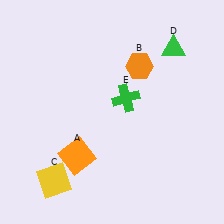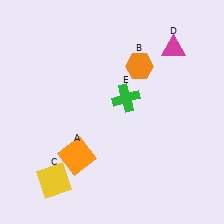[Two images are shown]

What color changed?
The triangle (D) changed from green in Image 1 to magenta in Image 2.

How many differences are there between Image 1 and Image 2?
There is 1 difference between the two images.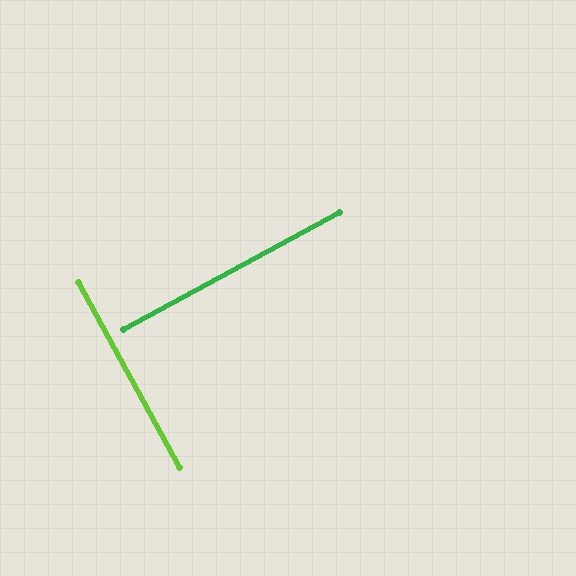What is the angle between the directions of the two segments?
Approximately 90 degrees.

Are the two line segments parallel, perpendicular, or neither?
Perpendicular — they meet at approximately 90°.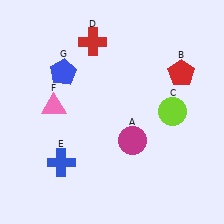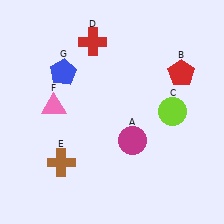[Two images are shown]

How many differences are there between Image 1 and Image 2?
There is 1 difference between the two images.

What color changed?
The cross (E) changed from blue in Image 1 to brown in Image 2.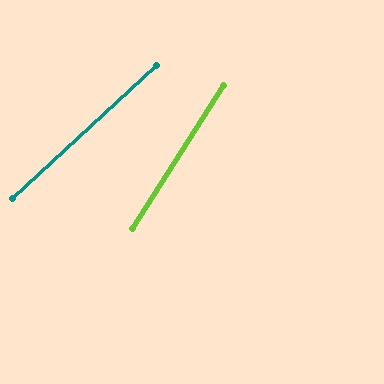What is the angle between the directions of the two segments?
Approximately 15 degrees.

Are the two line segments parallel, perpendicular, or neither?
Neither parallel nor perpendicular — they differ by about 15°.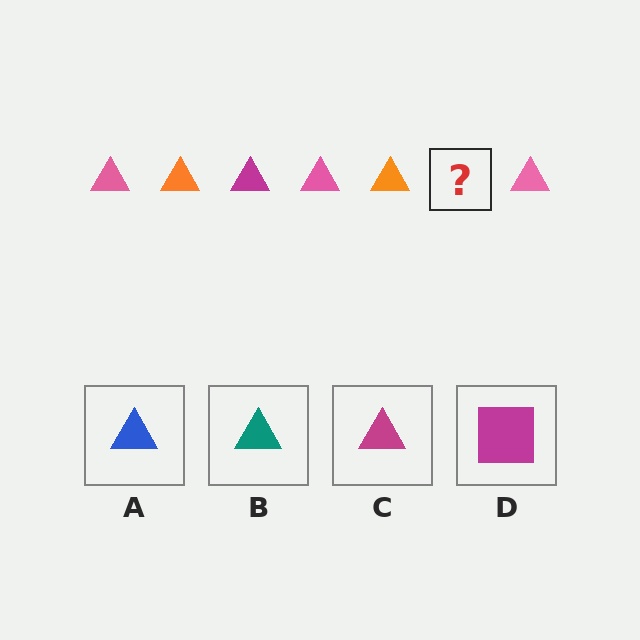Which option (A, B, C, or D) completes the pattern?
C.